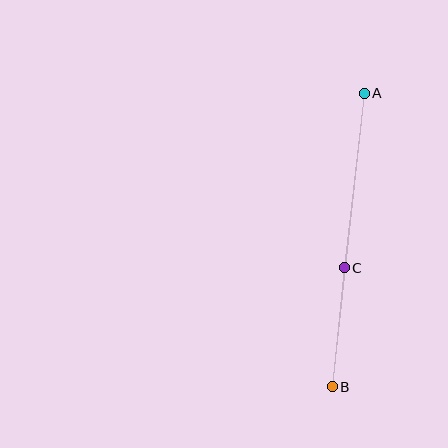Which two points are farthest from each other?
Points A and B are farthest from each other.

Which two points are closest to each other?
Points B and C are closest to each other.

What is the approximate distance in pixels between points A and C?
The distance between A and C is approximately 176 pixels.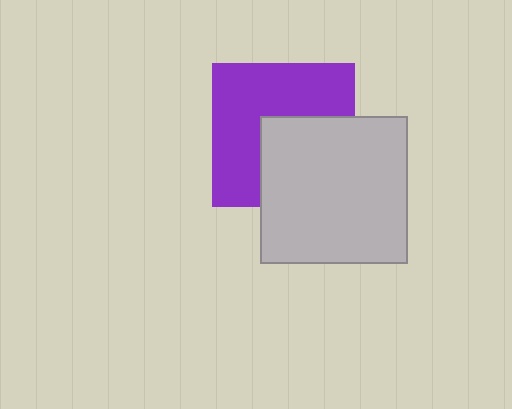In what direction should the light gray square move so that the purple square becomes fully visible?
The light gray square should move toward the lower-right. That is the shortest direction to clear the overlap and leave the purple square fully visible.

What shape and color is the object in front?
The object in front is a light gray square.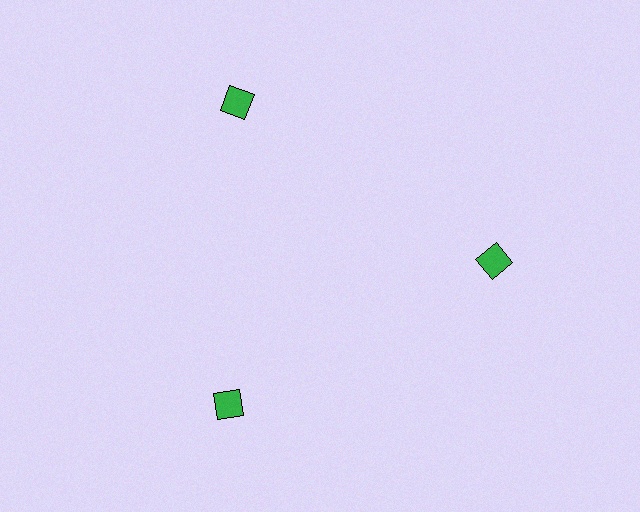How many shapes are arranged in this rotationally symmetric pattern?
There are 3 shapes, arranged in 3 groups of 1.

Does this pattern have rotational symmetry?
Yes, this pattern has 3-fold rotational symmetry. It looks the same after rotating 120 degrees around the center.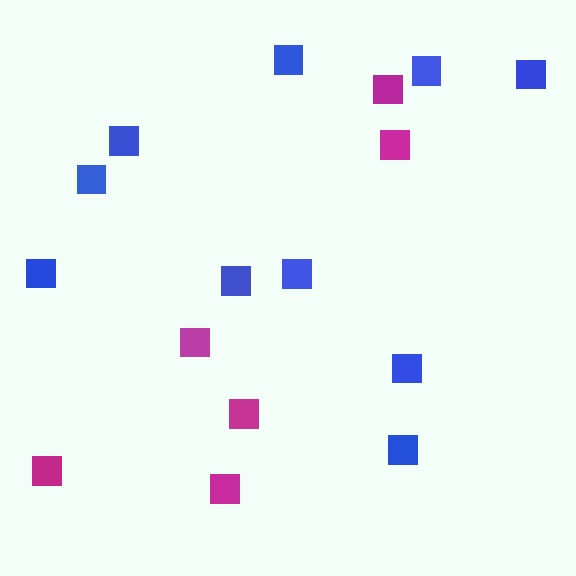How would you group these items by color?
There are 2 groups: one group of magenta squares (6) and one group of blue squares (10).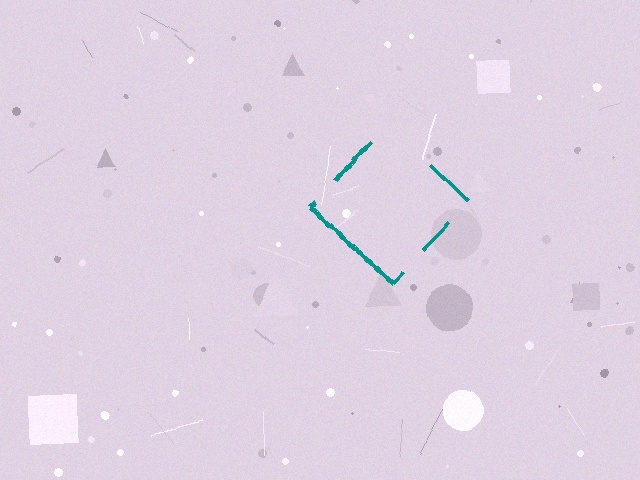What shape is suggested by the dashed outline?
The dashed outline suggests a diamond.